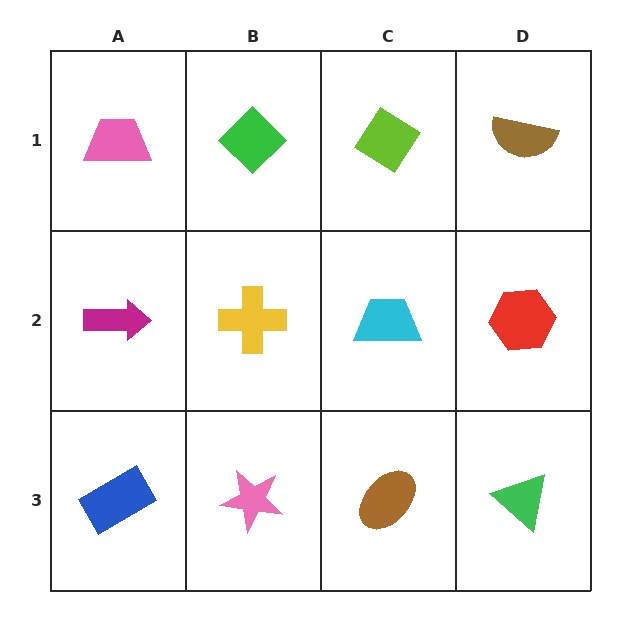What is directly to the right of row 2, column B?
A cyan trapezoid.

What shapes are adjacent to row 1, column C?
A cyan trapezoid (row 2, column C), a green diamond (row 1, column B), a brown semicircle (row 1, column D).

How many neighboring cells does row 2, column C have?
4.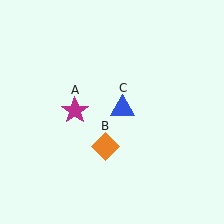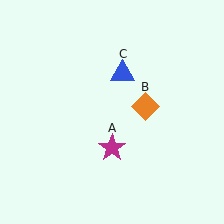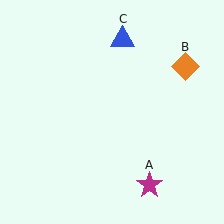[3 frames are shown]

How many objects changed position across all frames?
3 objects changed position: magenta star (object A), orange diamond (object B), blue triangle (object C).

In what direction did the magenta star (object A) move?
The magenta star (object A) moved down and to the right.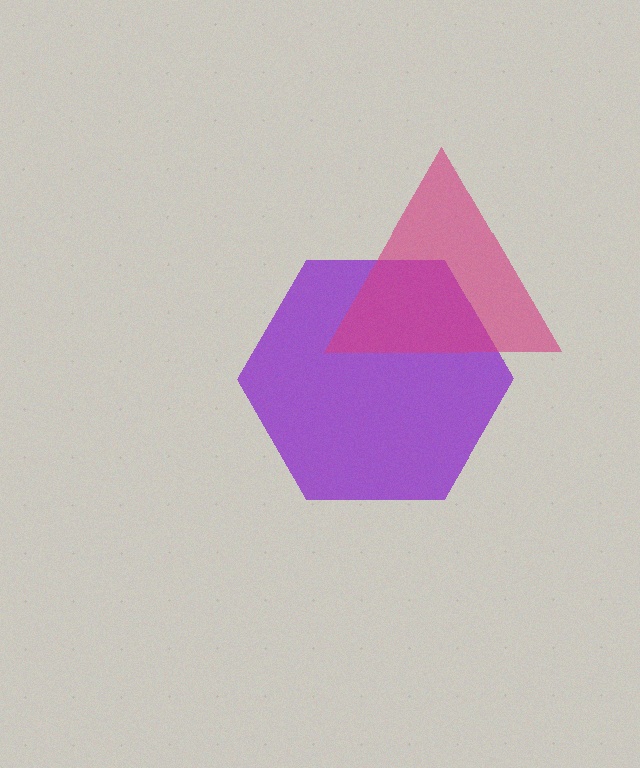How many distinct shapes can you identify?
There are 2 distinct shapes: a purple hexagon, a magenta triangle.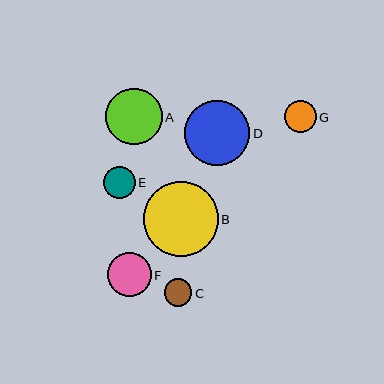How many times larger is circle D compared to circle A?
Circle D is approximately 1.1 times the size of circle A.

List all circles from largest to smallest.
From largest to smallest: B, D, A, F, G, E, C.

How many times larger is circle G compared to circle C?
Circle G is approximately 1.2 times the size of circle C.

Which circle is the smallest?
Circle C is the smallest with a size of approximately 28 pixels.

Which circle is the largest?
Circle B is the largest with a size of approximately 75 pixels.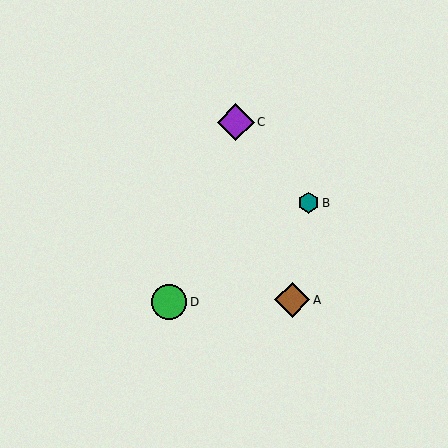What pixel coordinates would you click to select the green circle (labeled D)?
Click at (169, 302) to select the green circle D.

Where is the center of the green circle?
The center of the green circle is at (169, 302).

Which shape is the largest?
The purple diamond (labeled C) is the largest.